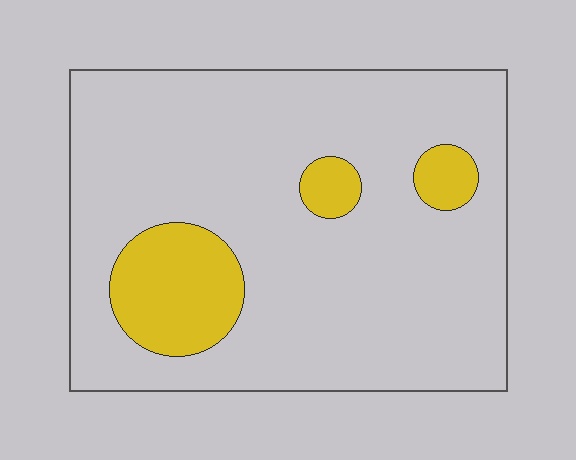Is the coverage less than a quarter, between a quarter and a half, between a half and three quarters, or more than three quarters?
Less than a quarter.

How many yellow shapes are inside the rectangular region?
3.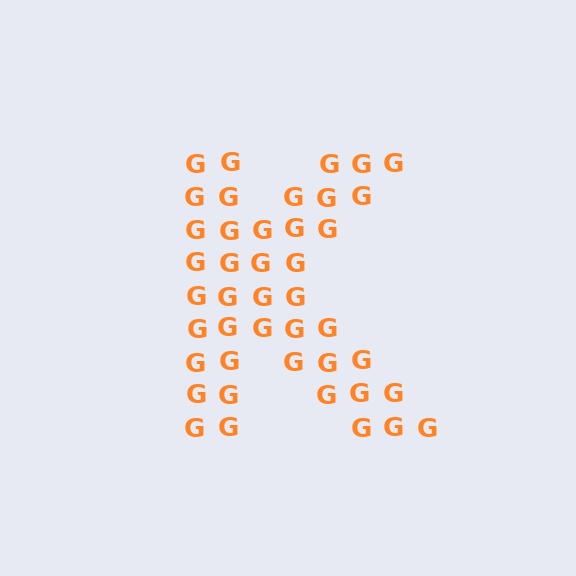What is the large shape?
The large shape is the letter K.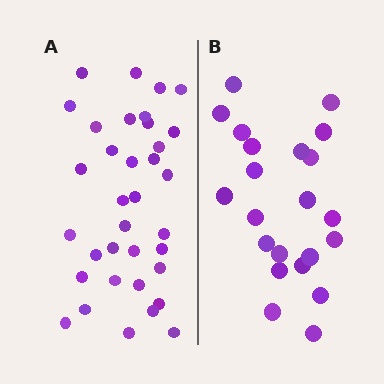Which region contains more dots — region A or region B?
Region A (the left region) has more dots.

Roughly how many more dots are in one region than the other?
Region A has approximately 15 more dots than region B.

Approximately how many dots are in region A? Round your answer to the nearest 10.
About 40 dots. (The exact count is 35, which rounds to 40.)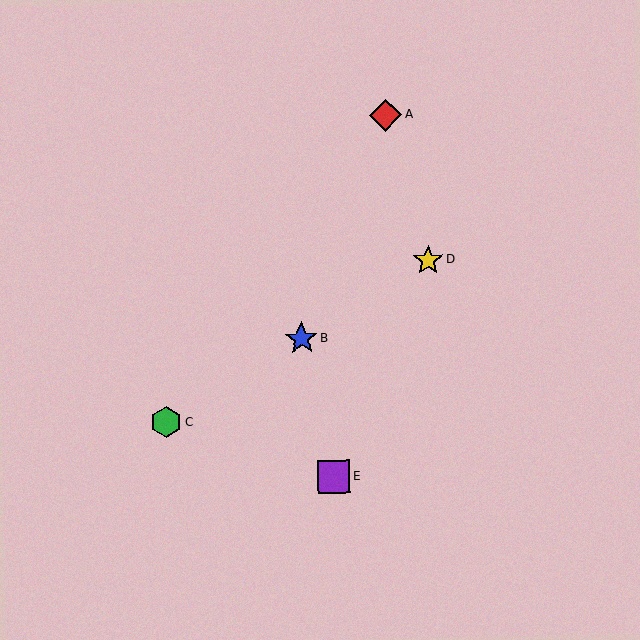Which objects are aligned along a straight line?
Objects B, C, D are aligned along a straight line.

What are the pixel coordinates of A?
Object A is at (386, 115).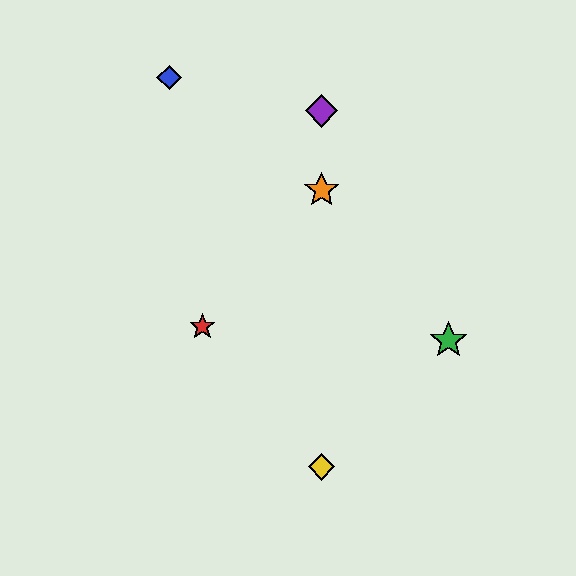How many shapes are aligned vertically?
3 shapes (the yellow diamond, the purple diamond, the orange star) are aligned vertically.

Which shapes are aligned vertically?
The yellow diamond, the purple diamond, the orange star are aligned vertically.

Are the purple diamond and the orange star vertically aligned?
Yes, both are at x≈322.